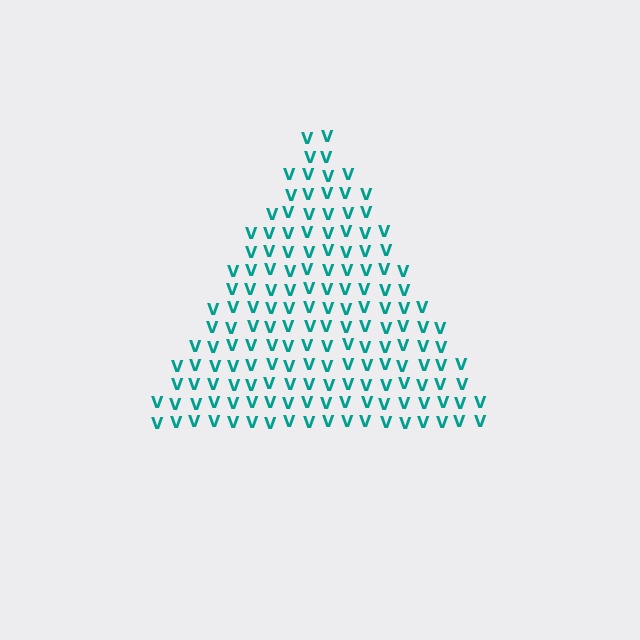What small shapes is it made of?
It is made of small letter V's.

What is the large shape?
The large shape is a triangle.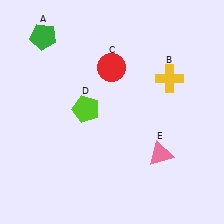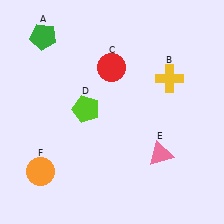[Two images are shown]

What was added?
An orange circle (F) was added in Image 2.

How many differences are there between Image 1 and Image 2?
There is 1 difference between the two images.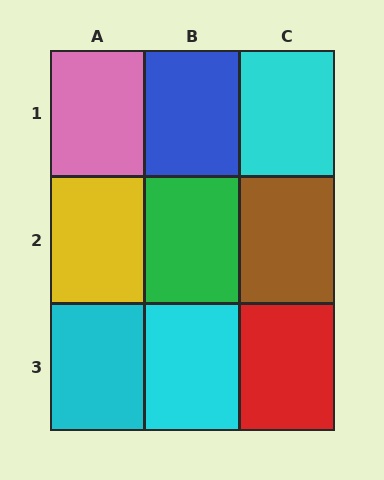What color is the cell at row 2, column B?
Green.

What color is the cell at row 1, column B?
Blue.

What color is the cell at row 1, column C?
Cyan.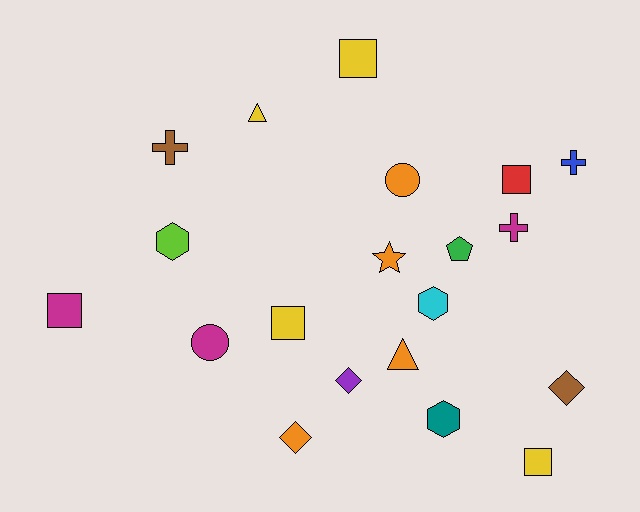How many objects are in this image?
There are 20 objects.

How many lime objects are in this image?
There is 1 lime object.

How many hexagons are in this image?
There are 3 hexagons.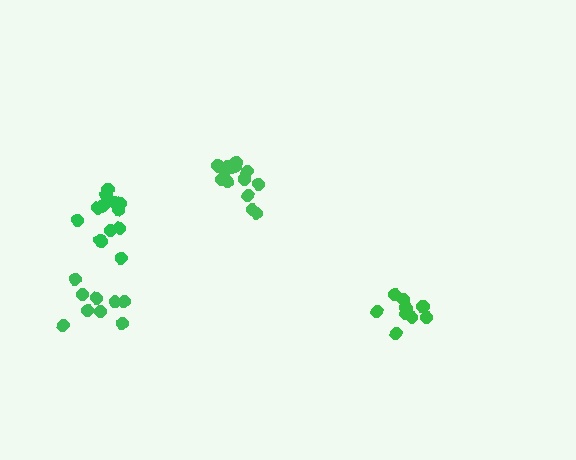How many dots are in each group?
Group 1: 15 dots, Group 2: 9 dots, Group 3: 15 dots, Group 4: 9 dots (48 total).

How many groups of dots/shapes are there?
There are 4 groups.